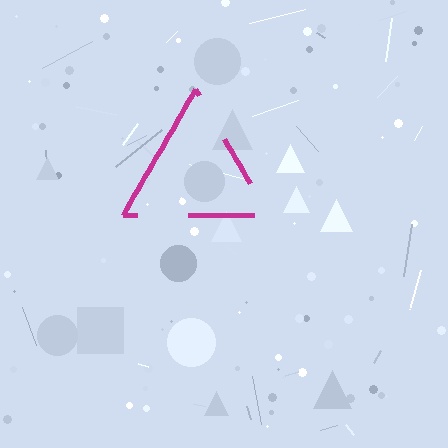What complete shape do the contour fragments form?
The contour fragments form a triangle.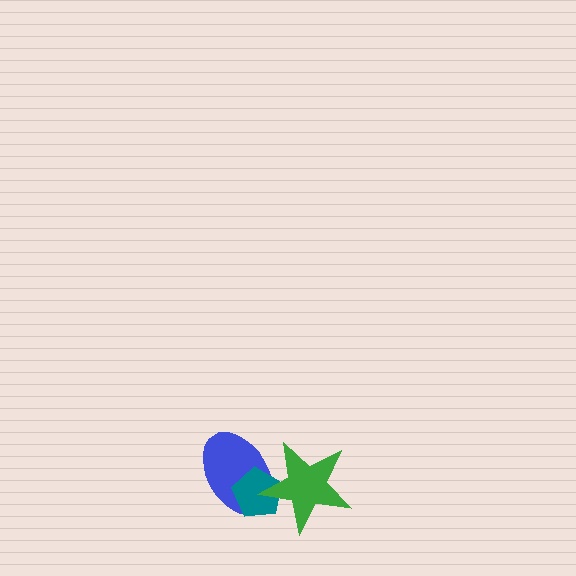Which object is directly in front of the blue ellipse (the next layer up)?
The teal pentagon is directly in front of the blue ellipse.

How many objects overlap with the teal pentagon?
2 objects overlap with the teal pentagon.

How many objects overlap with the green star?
2 objects overlap with the green star.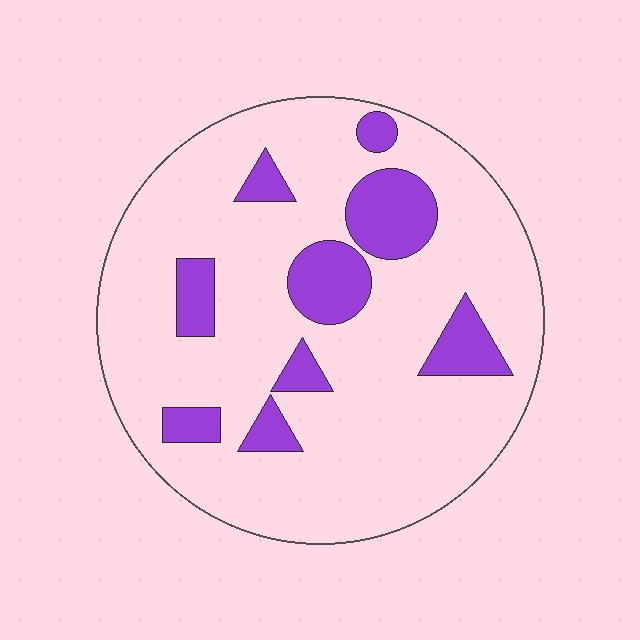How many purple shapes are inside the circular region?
9.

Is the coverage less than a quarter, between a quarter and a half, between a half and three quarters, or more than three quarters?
Less than a quarter.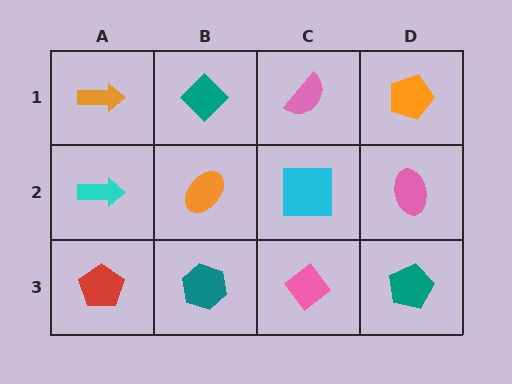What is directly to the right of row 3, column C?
A teal pentagon.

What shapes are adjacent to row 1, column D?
A pink ellipse (row 2, column D), a pink semicircle (row 1, column C).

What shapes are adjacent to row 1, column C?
A cyan square (row 2, column C), a teal diamond (row 1, column B), an orange pentagon (row 1, column D).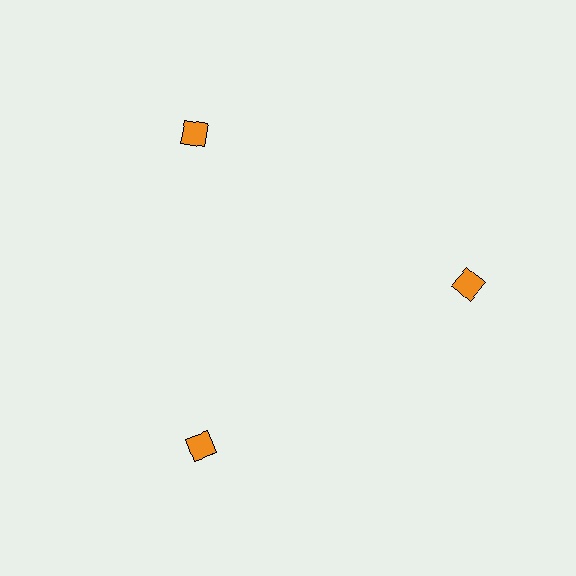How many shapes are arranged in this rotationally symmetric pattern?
There are 3 shapes, arranged in 3 groups of 1.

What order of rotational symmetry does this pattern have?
This pattern has 3-fold rotational symmetry.